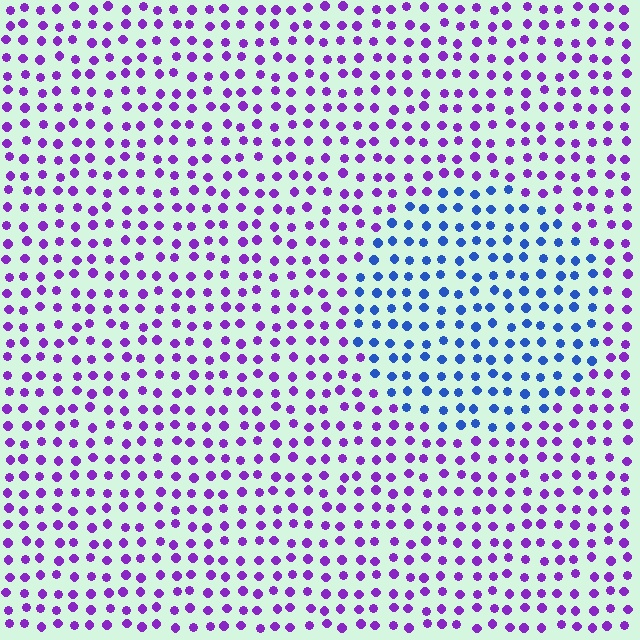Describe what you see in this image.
The image is filled with small purple elements in a uniform arrangement. A circle-shaped region is visible where the elements are tinted to a slightly different hue, forming a subtle color boundary.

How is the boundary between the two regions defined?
The boundary is defined purely by a slight shift in hue (about 56 degrees). Spacing, size, and orientation are identical on both sides.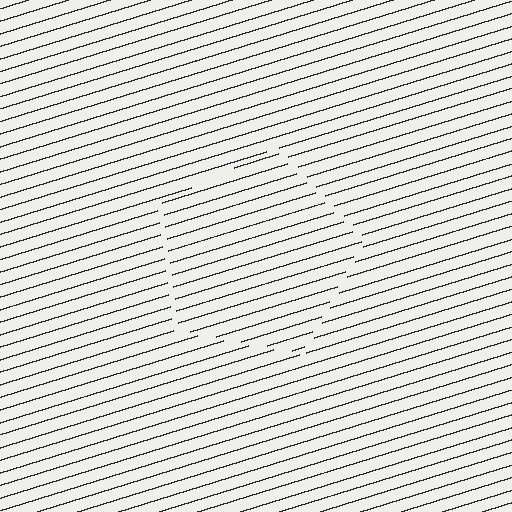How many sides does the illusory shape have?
5 sides — the line-ends trace a pentagon.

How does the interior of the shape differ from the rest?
The interior of the shape contains the same grating, shifted by half a period — the contour is defined by the phase discontinuity where line-ends from the inner and outer gratings abut.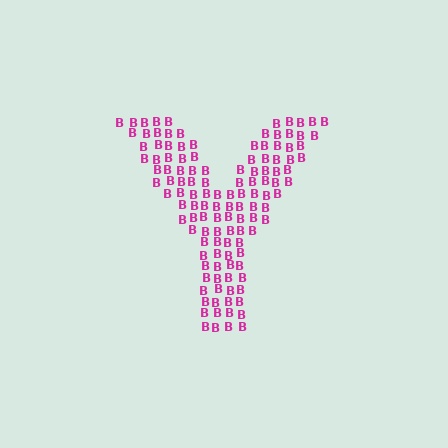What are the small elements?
The small elements are letter B's.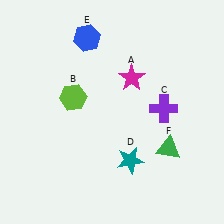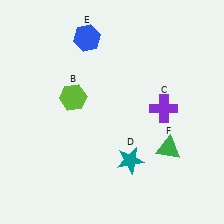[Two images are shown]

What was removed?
The magenta star (A) was removed in Image 2.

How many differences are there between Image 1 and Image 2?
There is 1 difference between the two images.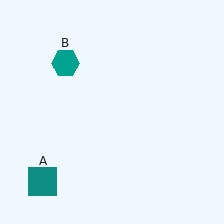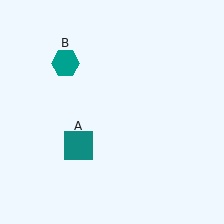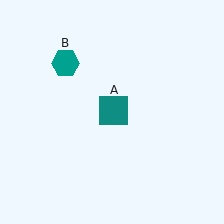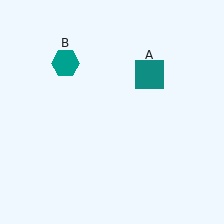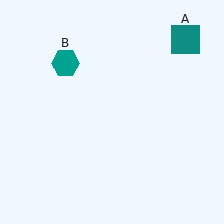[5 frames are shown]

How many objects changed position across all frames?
1 object changed position: teal square (object A).